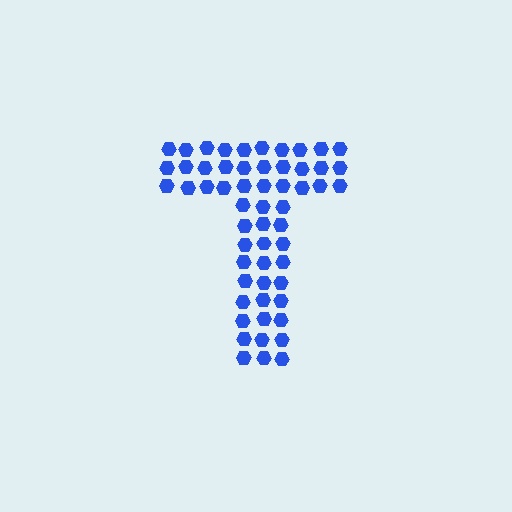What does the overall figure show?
The overall figure shows the letter T.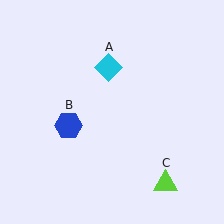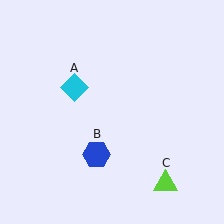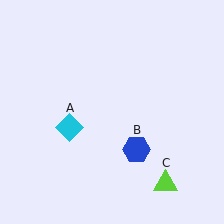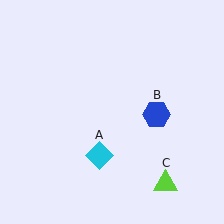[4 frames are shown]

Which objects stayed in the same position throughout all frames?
Lime triangle (object C) remained stationary.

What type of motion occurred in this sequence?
The cyan diamond (object A), blue hexagon (object B) rotated counterclockwise around the center of the scene.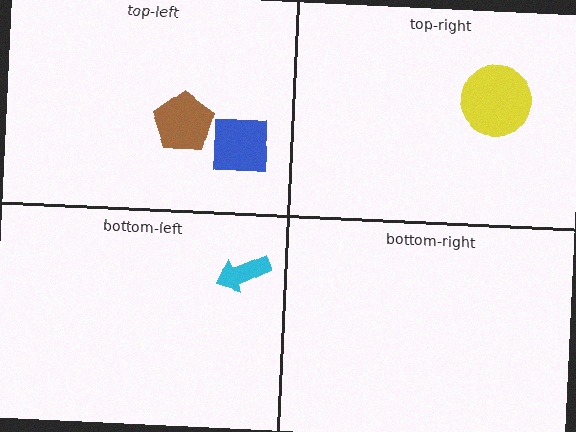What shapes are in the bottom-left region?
The cyan arrow.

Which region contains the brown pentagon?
The top-left region.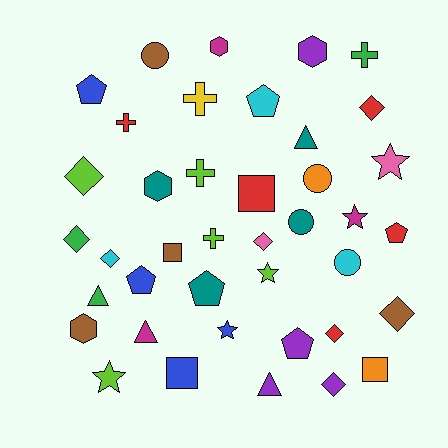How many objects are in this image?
There are 40 objects.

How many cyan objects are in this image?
There are 3 cyan objects.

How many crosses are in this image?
There are 5 crosses.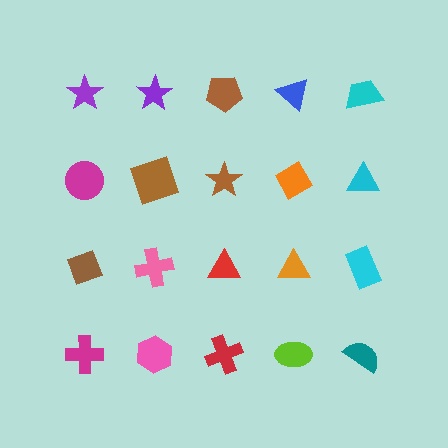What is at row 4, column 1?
A magenta cross.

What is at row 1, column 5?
A cyan trapezoid.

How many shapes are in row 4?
5 shapes.